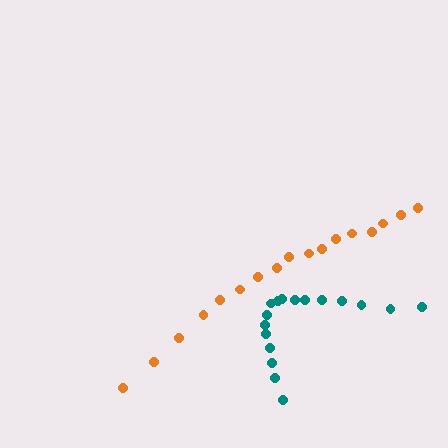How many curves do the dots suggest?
There are 2 distinct paths.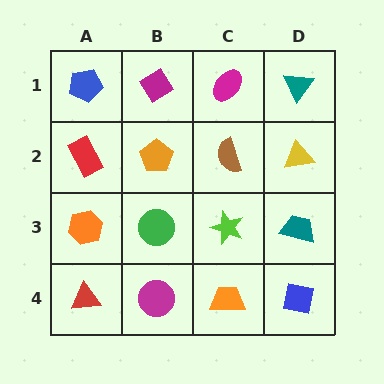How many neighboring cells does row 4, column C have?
3.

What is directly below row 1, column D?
A yellow triangle.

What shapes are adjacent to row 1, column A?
A red rectangle (row 2, column A), a magenta diamond (row 1, column B).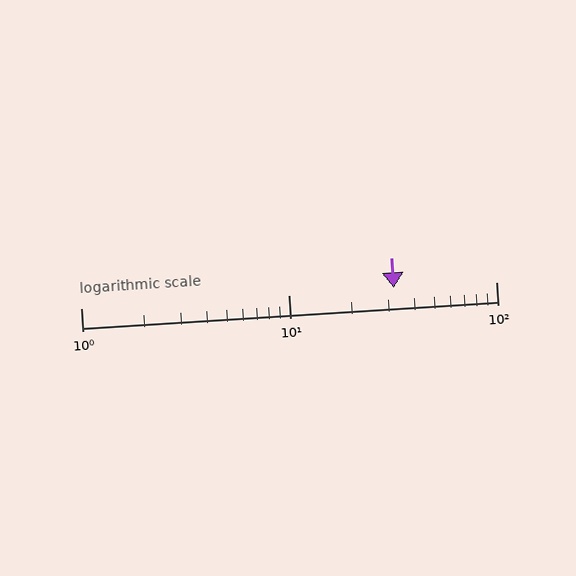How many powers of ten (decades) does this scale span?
The scale spans 2 decades, from 1 to 100.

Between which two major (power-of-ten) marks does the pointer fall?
The pointer is between 10 and 100.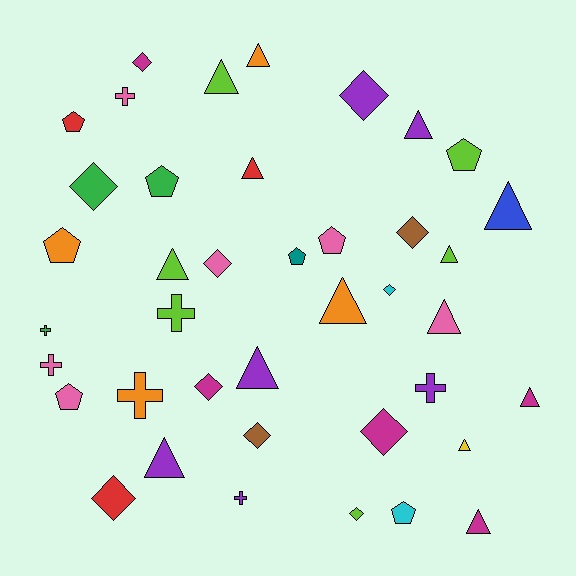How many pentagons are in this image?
There are 8 pentagons.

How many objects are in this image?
There are 40 objects.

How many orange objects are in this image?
There are 4 orange objects.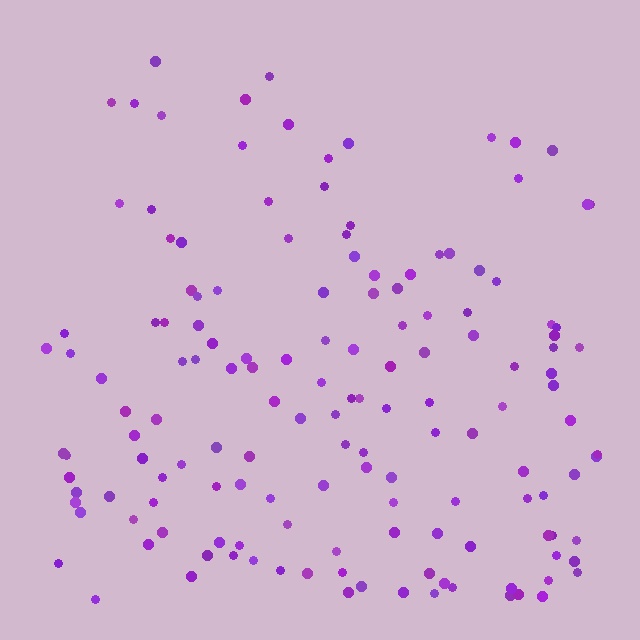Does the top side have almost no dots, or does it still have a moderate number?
Still a moderate number, just noticeably fewer than the bottom.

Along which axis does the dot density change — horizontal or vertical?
Vertical.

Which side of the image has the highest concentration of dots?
The bottom.